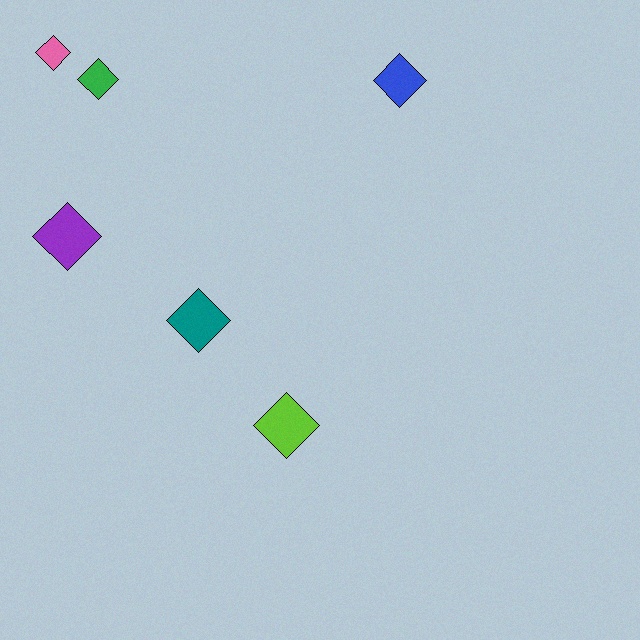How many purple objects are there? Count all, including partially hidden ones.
There is 1 purple object.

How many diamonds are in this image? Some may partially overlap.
There are 6 diamonds.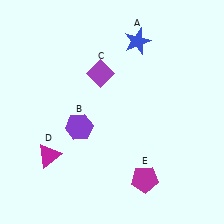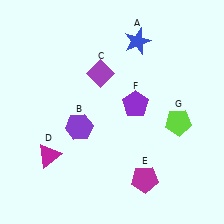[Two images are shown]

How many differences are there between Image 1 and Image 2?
There are 2 differences between the two images.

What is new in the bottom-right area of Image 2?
A lime pentagon (G) was added in the bottom-right area of Image 2.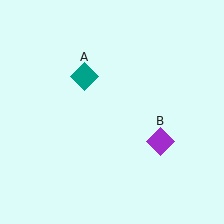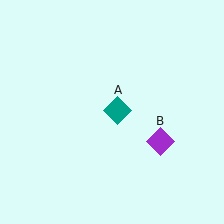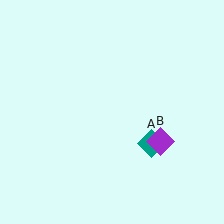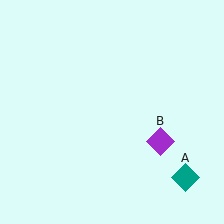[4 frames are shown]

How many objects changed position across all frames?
1 object changed position: teal diamond (object A).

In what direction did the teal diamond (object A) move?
The teal diamond (object A) moved down and to the right.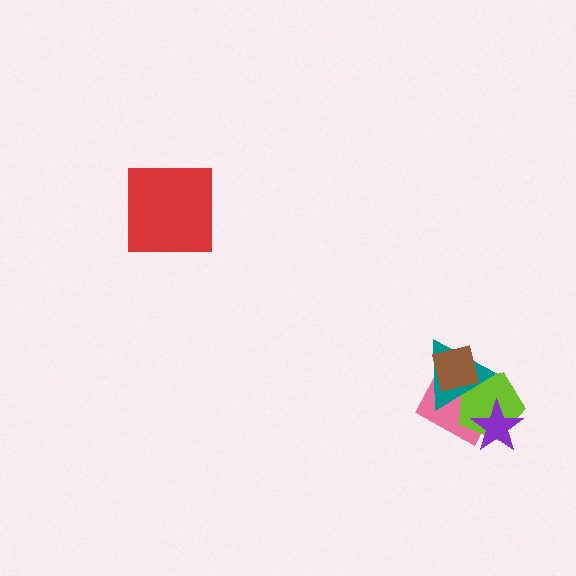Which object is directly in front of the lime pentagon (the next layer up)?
The teal triangle is directly in front of the lime pentagon.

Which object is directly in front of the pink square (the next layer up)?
The lime pentagon is directly in front of the pink square.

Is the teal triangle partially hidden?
Yes, it is partially covered by another shape.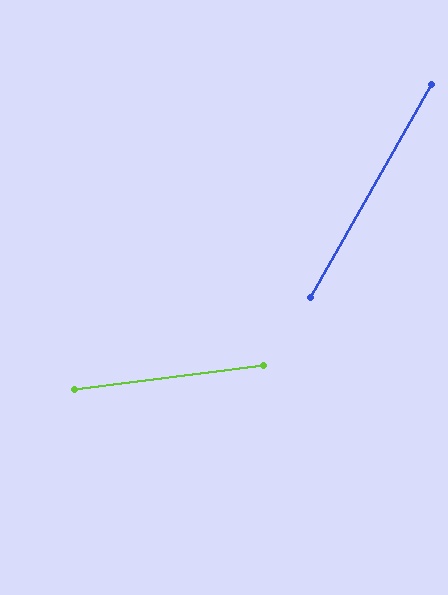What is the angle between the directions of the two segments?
Approximately 53 degrees.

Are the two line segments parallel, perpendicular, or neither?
Neither parallel nor perpendicular — they differ by about 53°.